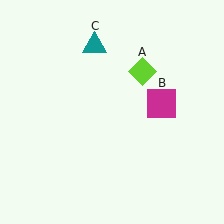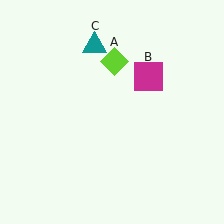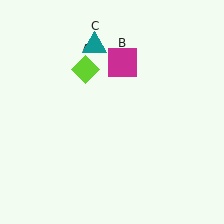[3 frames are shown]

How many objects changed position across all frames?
2 objects changed position: lime diamond (object A), magenta square (object B).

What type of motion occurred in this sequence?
The lime diamond (object A), magenta square (object B) rotated counterclockwise around the center of the scene.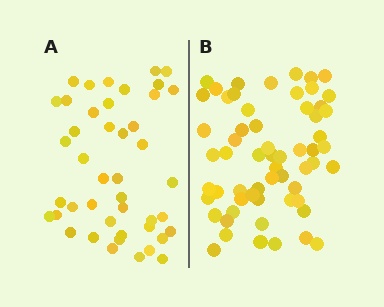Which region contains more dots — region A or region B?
Region B (the right region) has more dots.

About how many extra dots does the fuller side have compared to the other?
Region B has approximately 15 more dots than region A.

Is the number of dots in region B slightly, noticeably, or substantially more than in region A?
Region B has noticeably more, but not dramatically so. The ratio is roughly 1.4 to 1.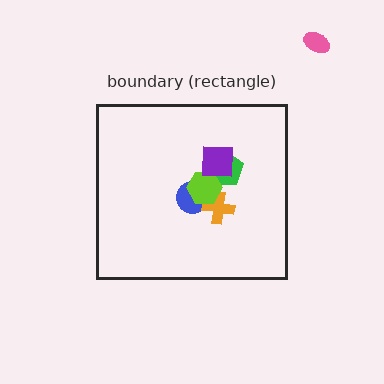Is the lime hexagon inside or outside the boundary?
Inside.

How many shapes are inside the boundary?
5 inside, 1 outside.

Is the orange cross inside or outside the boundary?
Inside.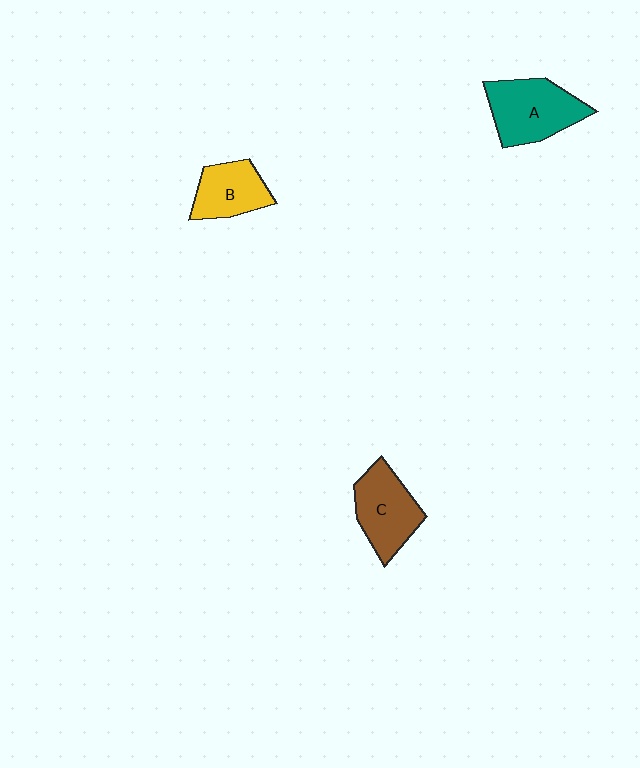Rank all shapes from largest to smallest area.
From largest to smallest: A (teal), C (brown), B (yellow).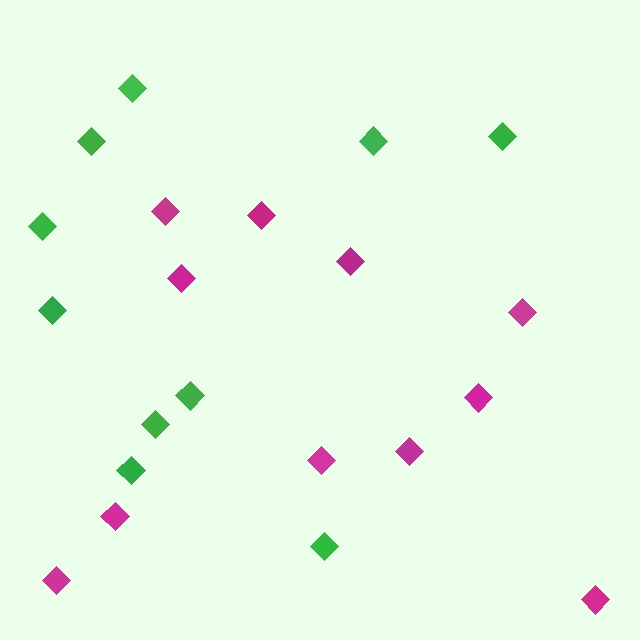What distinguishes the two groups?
There are 2 groups: one group of green diamonds (10) and one group of magenta diamonds (11).